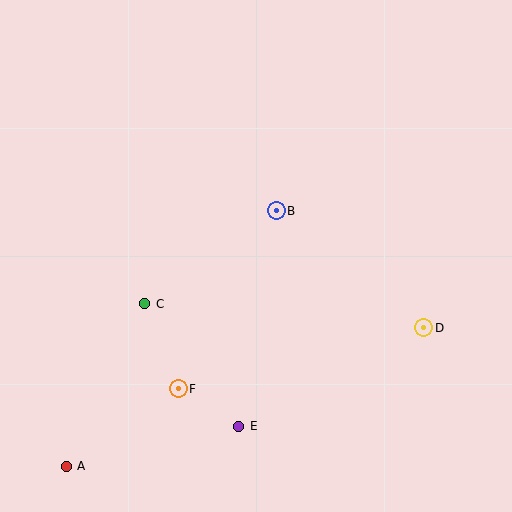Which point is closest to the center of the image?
Point B at (276, 211) is closest to the center.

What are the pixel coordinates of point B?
Point B is at (276, 211).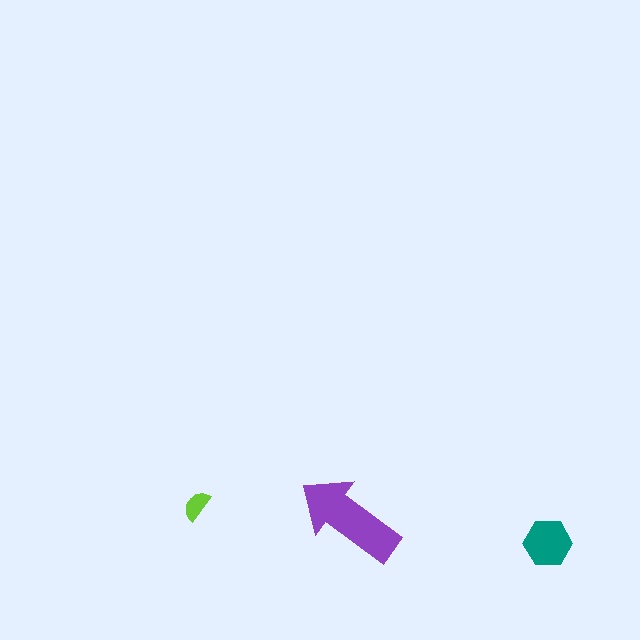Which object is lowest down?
The teal hexagon is bottommost.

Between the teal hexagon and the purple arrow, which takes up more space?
The purple arrow.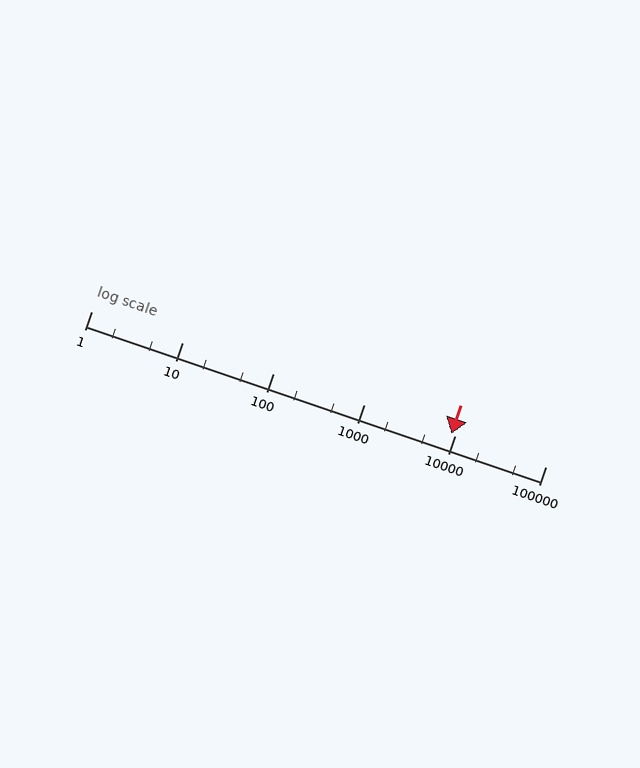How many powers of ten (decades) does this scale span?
The scale spans 5 decades, from 1 to 100000.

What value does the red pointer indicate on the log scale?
The pointer indicates approximately 9100.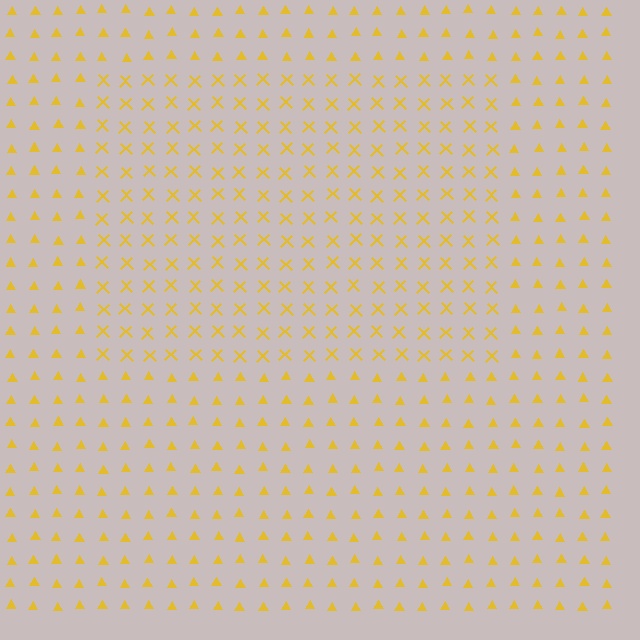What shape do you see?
I see a rectangle.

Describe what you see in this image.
The image is filled with small yellow elements arranged in a uniform grid. A rectangle-shaped region contains X marks, while the surrounding area contains triangles. The boundary is defined purely by the change in element shape.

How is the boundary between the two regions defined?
The boundary is defined by a change in element shape: X marks inside vs. triangles outside. All elements share the same color and spacing.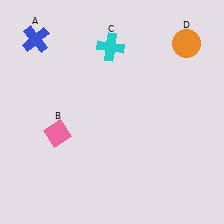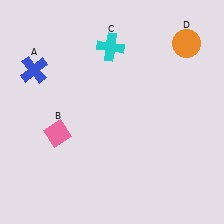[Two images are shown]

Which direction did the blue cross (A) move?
The blue cross (A) moved down.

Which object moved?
The blue cross (A) moved down.